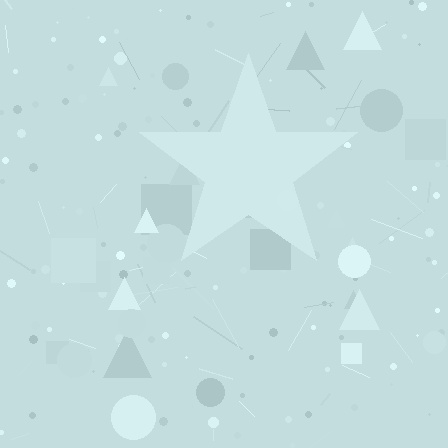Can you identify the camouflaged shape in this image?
The camouflaged shape is a star.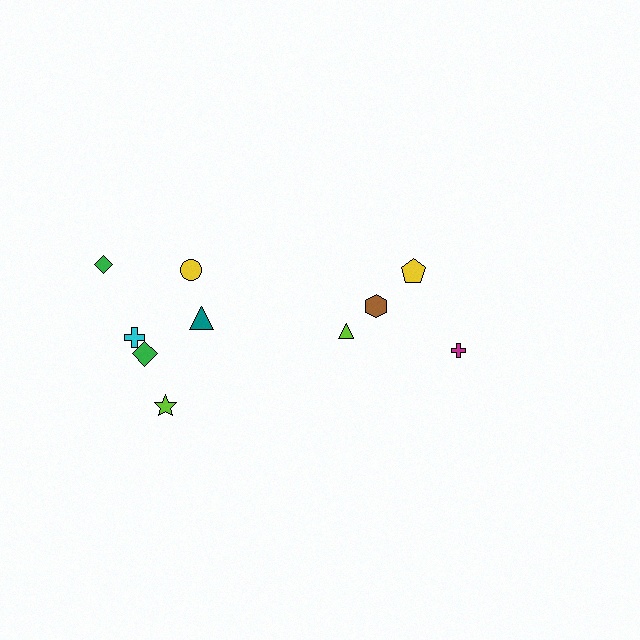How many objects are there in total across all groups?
There are 10 objects.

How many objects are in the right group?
There are 4 objects.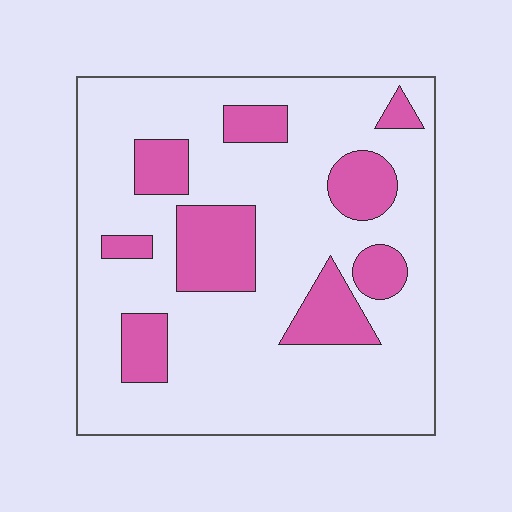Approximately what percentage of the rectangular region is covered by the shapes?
Approximately 25%.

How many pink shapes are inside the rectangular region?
9.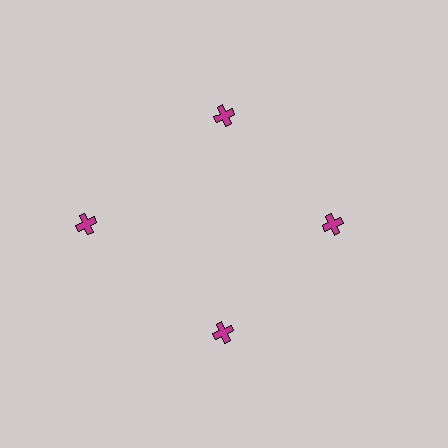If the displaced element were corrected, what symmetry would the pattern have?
It would have 4-fold rotational symmetry — the pattern would map onto itself every 90 degrees.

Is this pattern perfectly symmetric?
No. The 4 magenta crosses are arranged in a ring, but one element near the 9 o'clock position is pushed outward from the center, breaking the 4-fold rotational symmetry.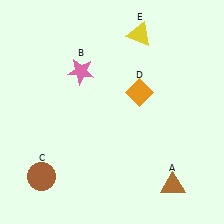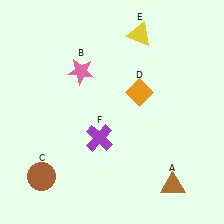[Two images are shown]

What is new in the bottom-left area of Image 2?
A purple cross (F) was added in the bottom-left area of Image 2.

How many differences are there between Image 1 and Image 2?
There is 1 difference between the two images.